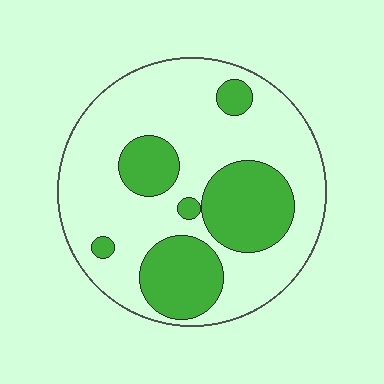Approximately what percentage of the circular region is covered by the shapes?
Approximately 30%.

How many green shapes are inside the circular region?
6.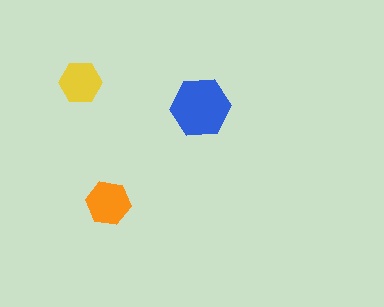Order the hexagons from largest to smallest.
the blue one, the orange one, the yellow one.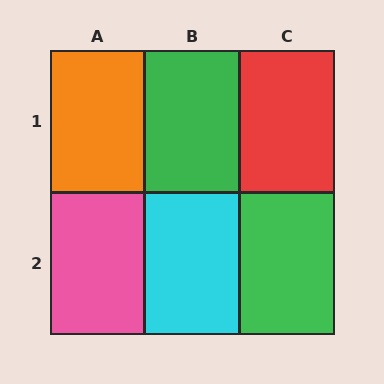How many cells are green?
2 cells are green.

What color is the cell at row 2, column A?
Pink.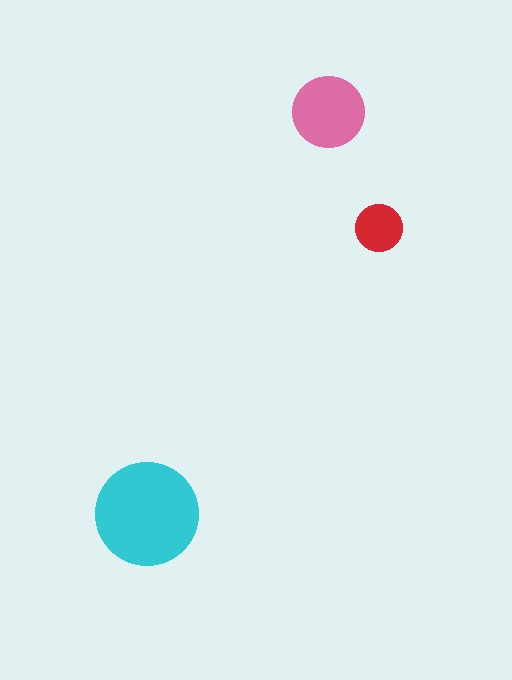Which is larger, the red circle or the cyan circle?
The cyan one.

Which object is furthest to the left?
The cyan circle is leftmost.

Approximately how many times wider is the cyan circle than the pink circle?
About 1.5 times wider.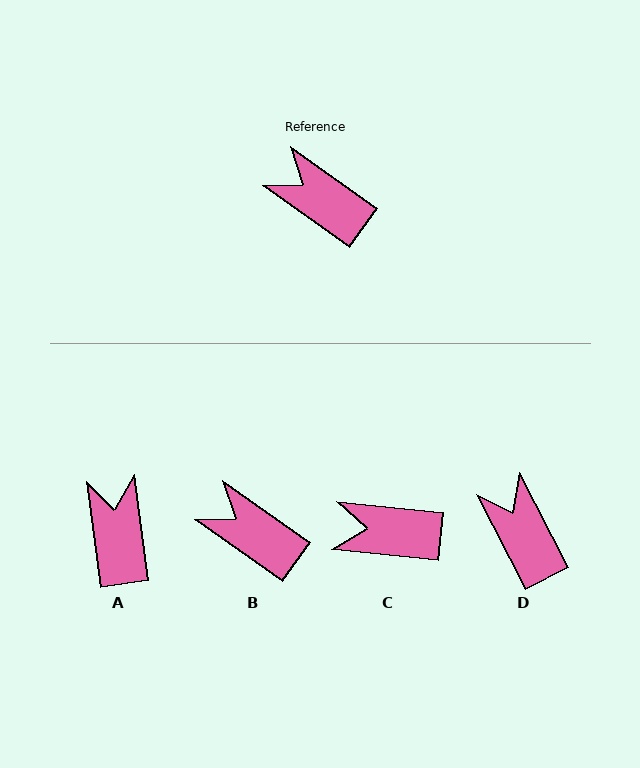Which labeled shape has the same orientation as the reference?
B.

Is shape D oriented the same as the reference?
No, it is off by about 27 degrees.